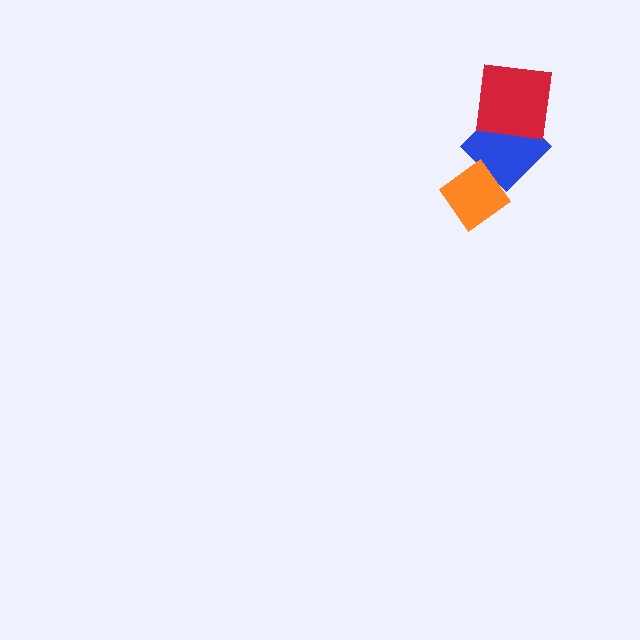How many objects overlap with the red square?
1 object overlaps with the red square.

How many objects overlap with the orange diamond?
1 object overlaps with the orange diamond.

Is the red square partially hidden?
No, no other shape covers it.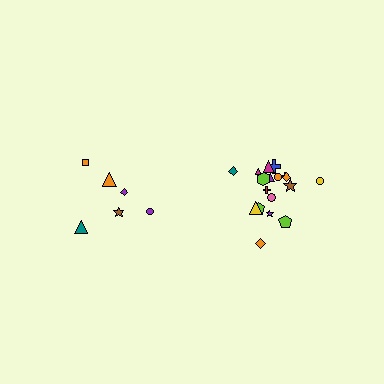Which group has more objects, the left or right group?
The right group.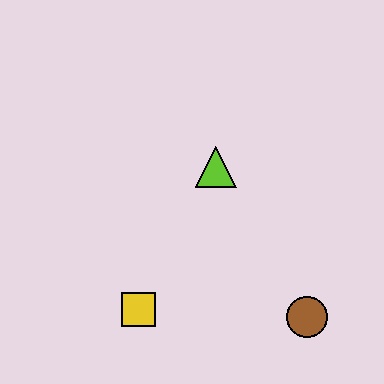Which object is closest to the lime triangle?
The yellow square is closest to the lime triangle.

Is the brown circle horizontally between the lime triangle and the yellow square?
No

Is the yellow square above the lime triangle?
No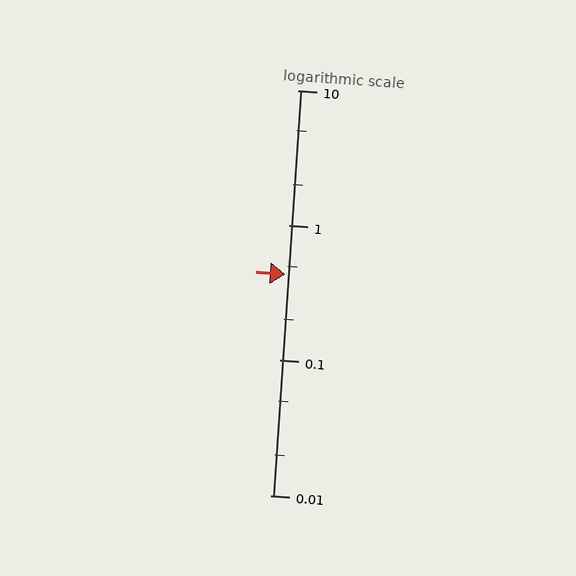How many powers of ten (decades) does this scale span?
The scale spans 3 decades, from 0.01 to 10.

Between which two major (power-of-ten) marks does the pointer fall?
The pointer is between 0.1 and 1.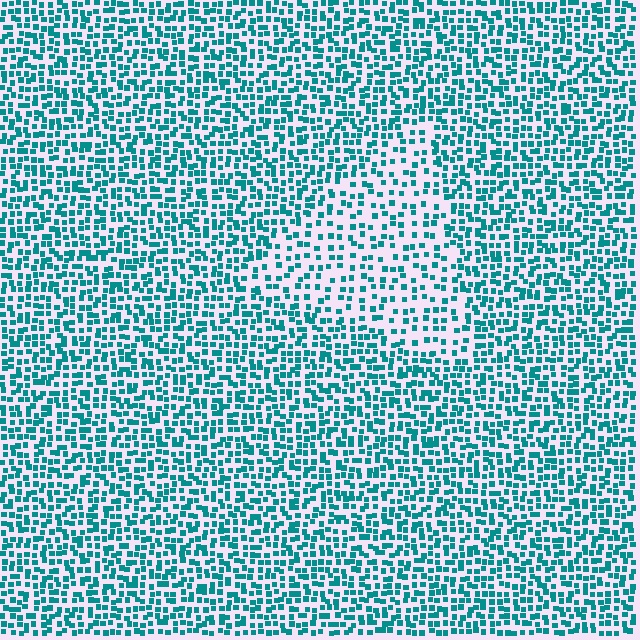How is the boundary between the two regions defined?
The boundary is defined by a change in element density (approximately 1.8x ratio). All elements are the same color, size, and shape.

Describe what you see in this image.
The image contains small teal elements arranged at two different densities. A triangle-shaped region is visible where the elements are less densely packed than the surrounding area.